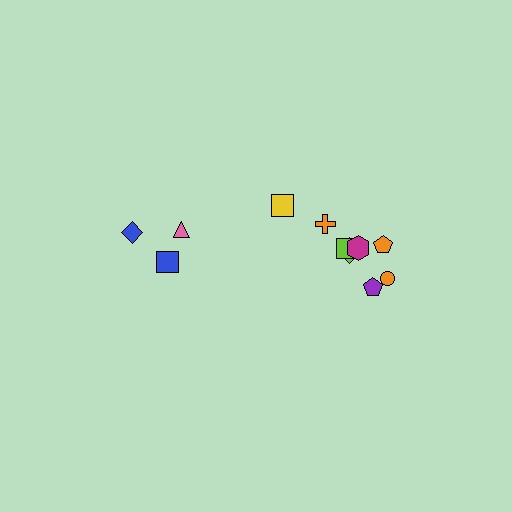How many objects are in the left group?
There are 3 objects.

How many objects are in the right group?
There are 8 objects.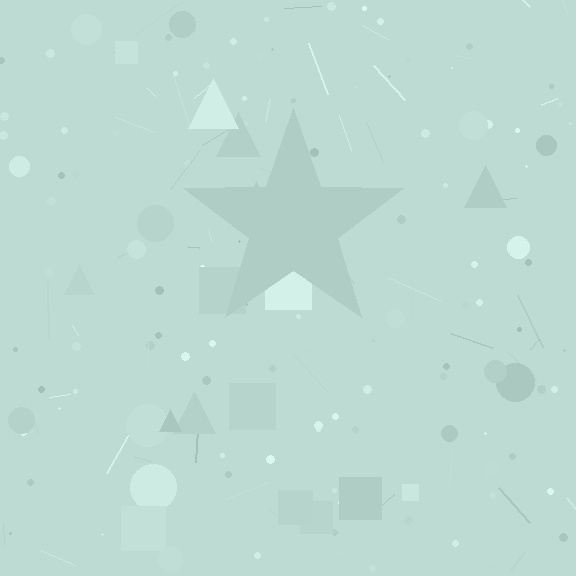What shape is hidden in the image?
A star is hidden in the image.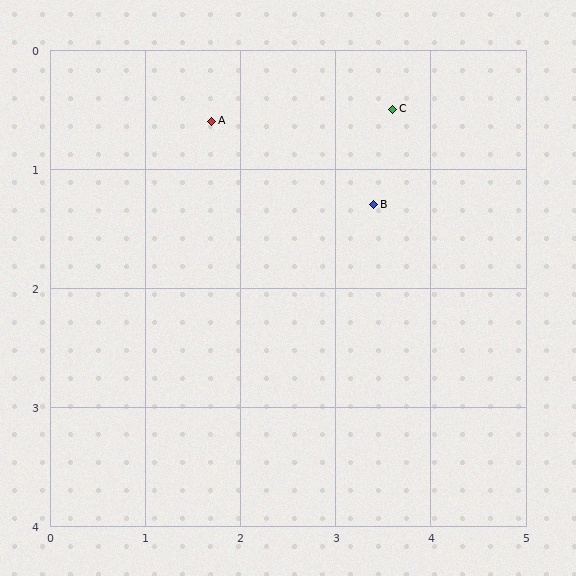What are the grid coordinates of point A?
Point A is at approximately (1.7, 0.6).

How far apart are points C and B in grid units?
Points C and B are about 0.8 grid units apart.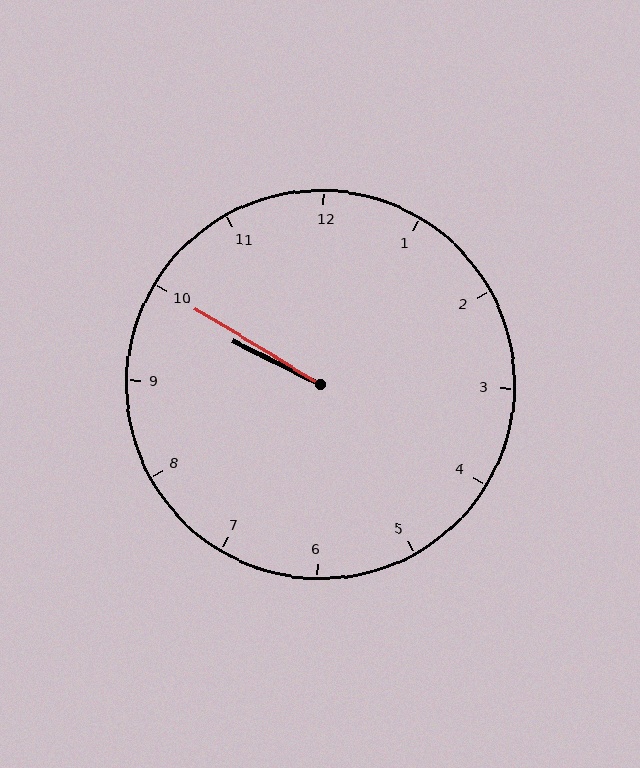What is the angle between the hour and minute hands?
Approximately 5 degrees.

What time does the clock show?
9:50.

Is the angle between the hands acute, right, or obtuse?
It is acute.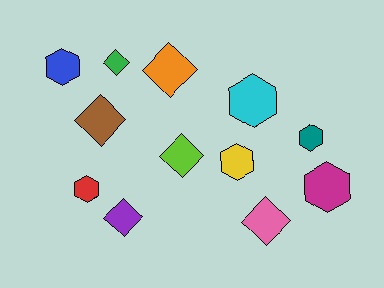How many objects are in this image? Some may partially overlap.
There are 12 objects.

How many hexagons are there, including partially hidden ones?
There are 6 hexagons.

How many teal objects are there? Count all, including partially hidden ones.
There is 1 teal object.